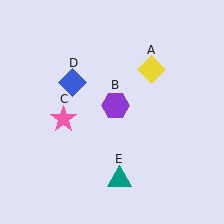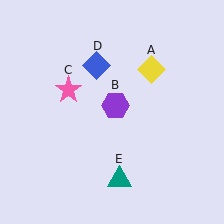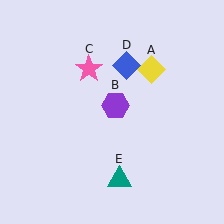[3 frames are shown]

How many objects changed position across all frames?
2 objects changed position: pink star (object C), blue diamond (object D).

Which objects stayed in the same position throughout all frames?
Yellow diamond (object A) and purple hexagon (object B) and teal triangle (object E) remained stationary.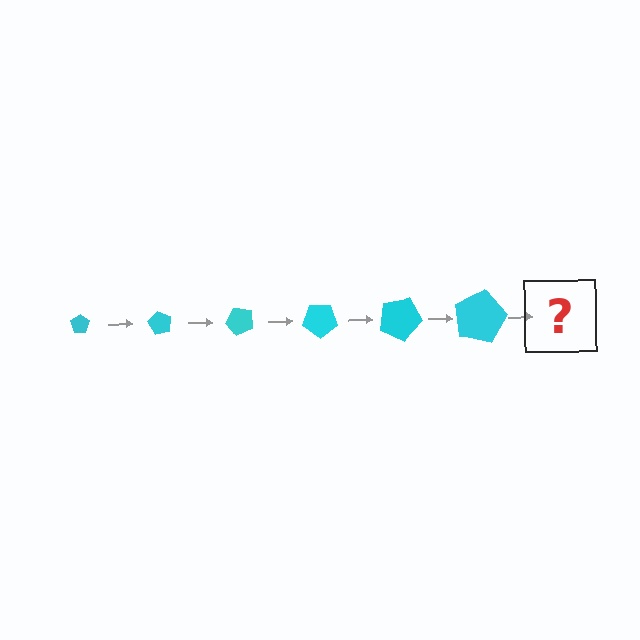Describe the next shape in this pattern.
It should be a pentagon, larger than the previous one and rotated 360 degrees from the start.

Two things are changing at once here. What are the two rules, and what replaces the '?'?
The two rules are that the pentagon grows larger each step and it rotates 60 degrees each step. The '?' should be a pentagon, larger than the previous one and rotated 360 degrees from the start.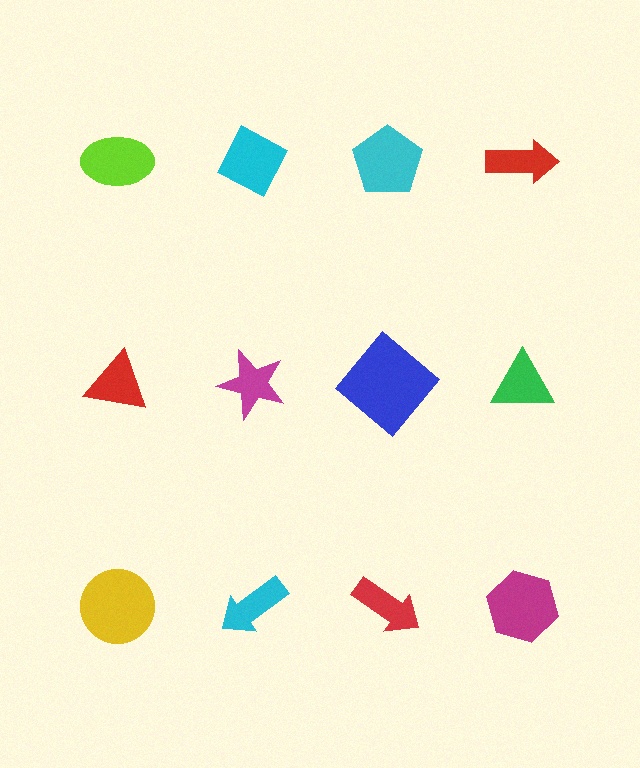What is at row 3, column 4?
A magenta hexagon.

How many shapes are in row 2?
4 shapes.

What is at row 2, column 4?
A green triangle.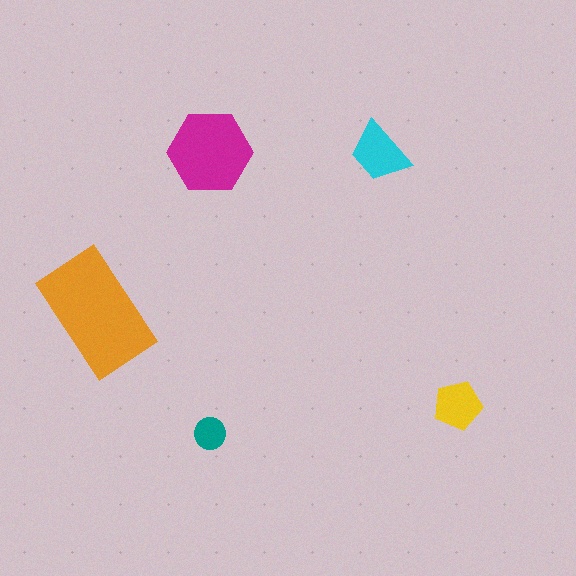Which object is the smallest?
The teal circle.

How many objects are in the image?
There are 5 objects in the image.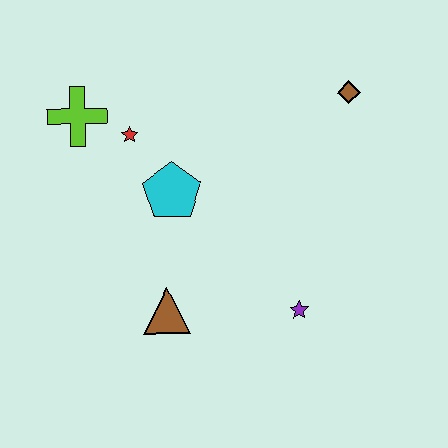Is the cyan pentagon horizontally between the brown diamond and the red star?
Yes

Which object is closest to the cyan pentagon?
The red star is closest to the cyan pentagon.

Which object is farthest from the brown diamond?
The brown triangle is farthest from the brown diamond.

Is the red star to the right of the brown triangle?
No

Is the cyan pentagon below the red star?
Yes